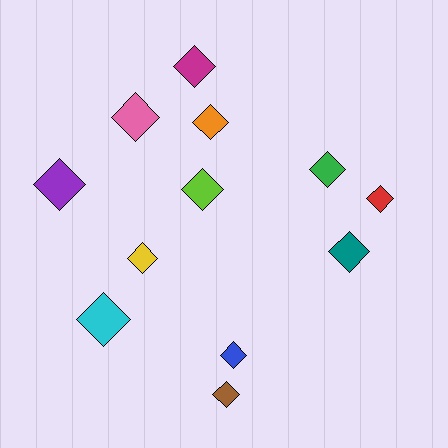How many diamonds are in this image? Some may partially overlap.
There are 12 diamonds.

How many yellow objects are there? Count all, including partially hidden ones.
There is 1 yellow object.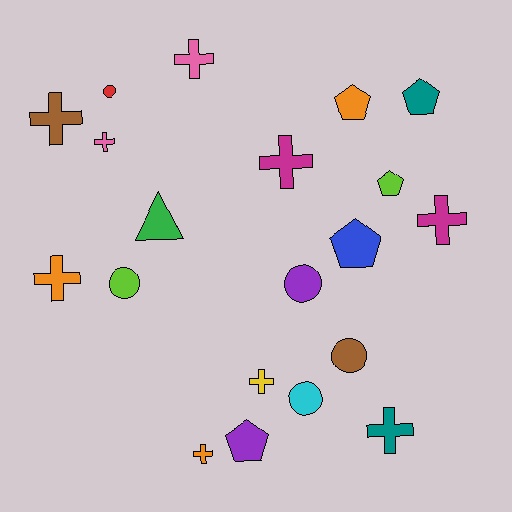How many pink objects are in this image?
There are 2 pink objects.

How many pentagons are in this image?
There are 5 pentagons.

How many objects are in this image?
There are 20 objects.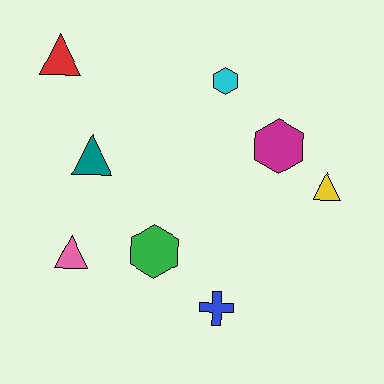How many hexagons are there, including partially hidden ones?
There are 3 hexagons.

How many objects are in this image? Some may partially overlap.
There are 8 objects.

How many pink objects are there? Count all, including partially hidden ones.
There is 1 pink object.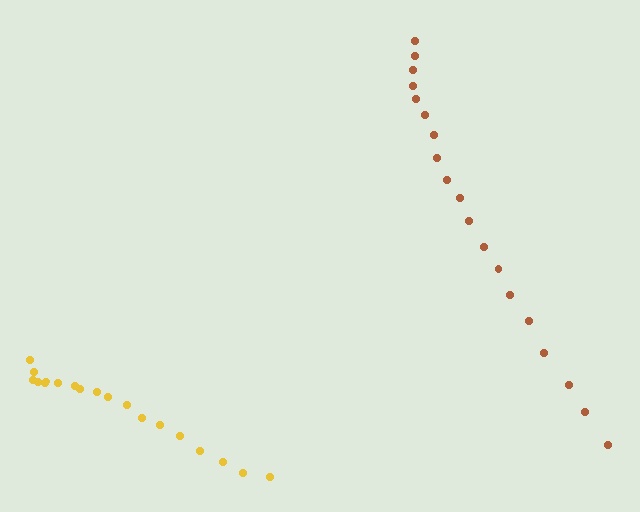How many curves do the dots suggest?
There are 2 distinct paths.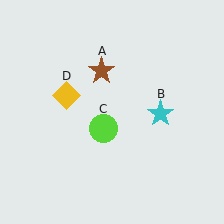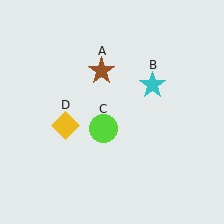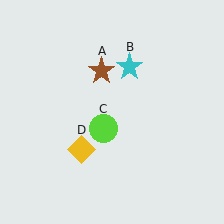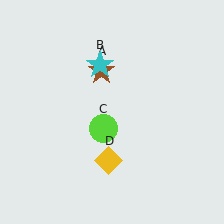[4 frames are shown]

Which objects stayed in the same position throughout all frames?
Brown star (object A) and lime circle (object C) remained stationary.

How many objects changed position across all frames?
2 objects changed position: cyan star (object B), yellow diamond (object D).